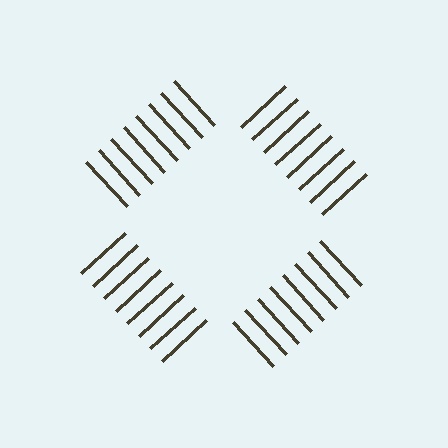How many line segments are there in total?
32 — 8 along each of the 4 edges.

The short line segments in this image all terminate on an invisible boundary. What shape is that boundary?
An illusory square — the line segments terminate on its edges but no continuous stroke is drawn.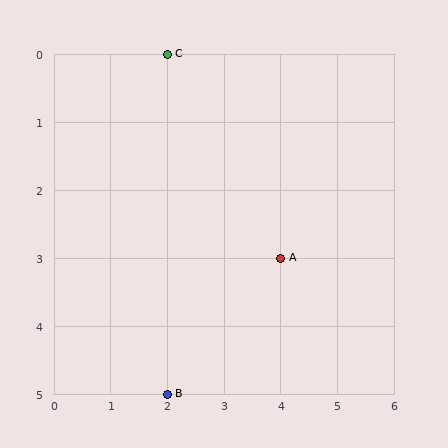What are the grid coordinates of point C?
Point C is at grid coordinates (2, 0).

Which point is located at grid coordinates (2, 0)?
Point C is at (2, 0).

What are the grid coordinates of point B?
Point B is at grid coordinates (2, 5).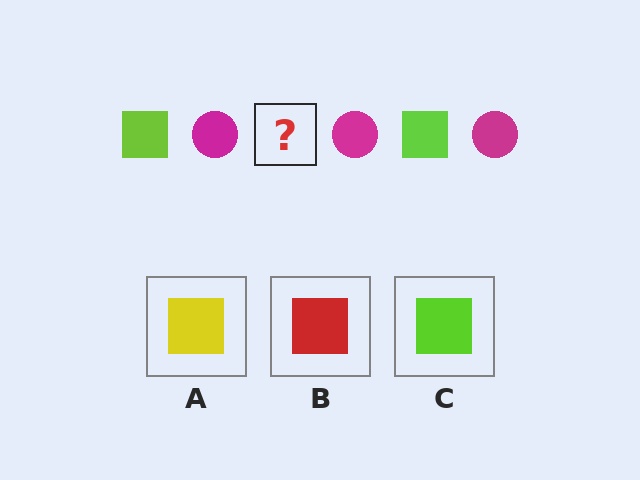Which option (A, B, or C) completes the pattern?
C.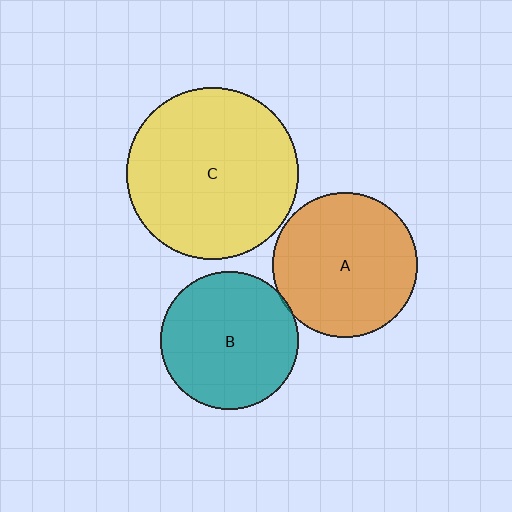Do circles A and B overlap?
Yes.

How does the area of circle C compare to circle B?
Approximately 1.6 times.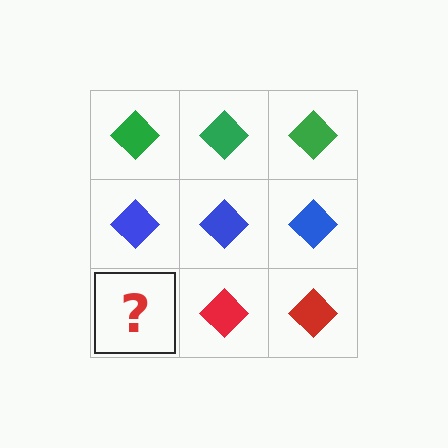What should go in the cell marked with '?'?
The missing cell should contain a red diamond.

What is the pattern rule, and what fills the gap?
The rule is that each row has a consistent color. The gap should be filled with a red diamond.